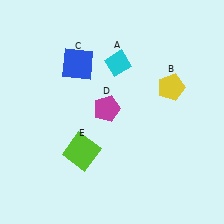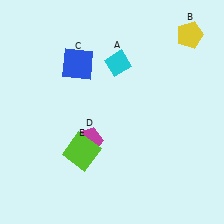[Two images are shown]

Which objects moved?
The objects that moved are: the yellow pentagon (B), the magenta pentagon (D).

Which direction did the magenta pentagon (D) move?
The magenta pentagon (D) moved down.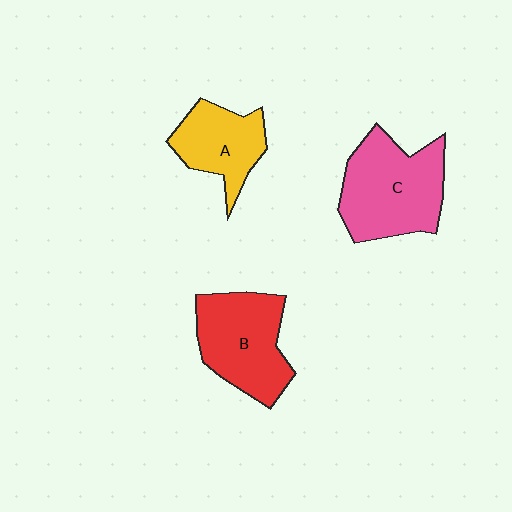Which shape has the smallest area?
Shape A (yellow).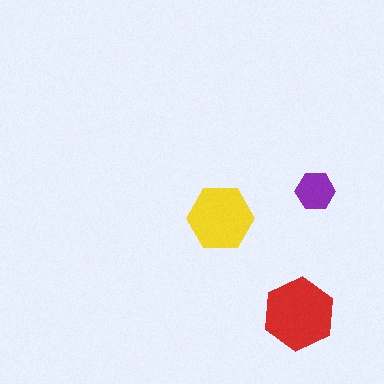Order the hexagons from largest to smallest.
the red one, the yellow one, the purple one.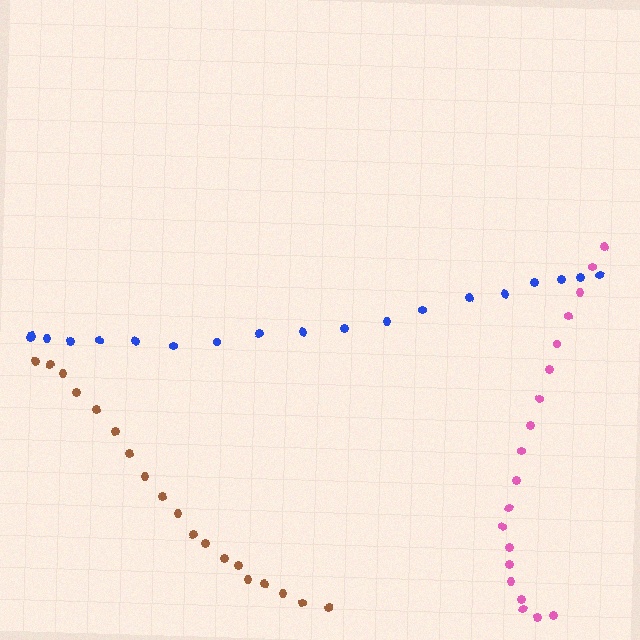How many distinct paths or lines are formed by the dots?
There are 3 distinct paths.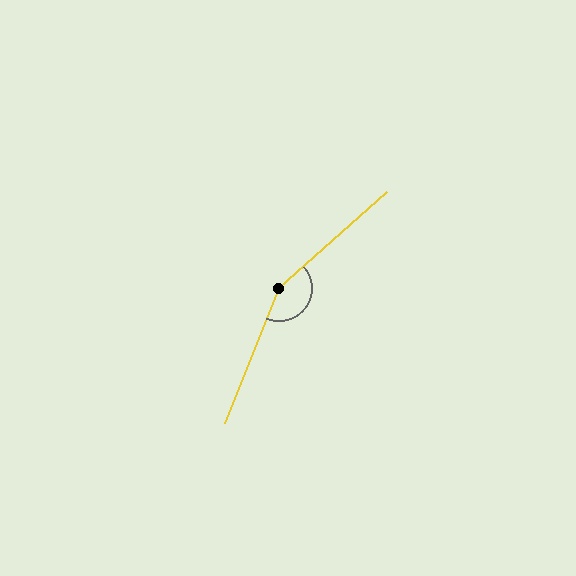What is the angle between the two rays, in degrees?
Approximately 153 degrees.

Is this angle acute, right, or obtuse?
It is obtuse.